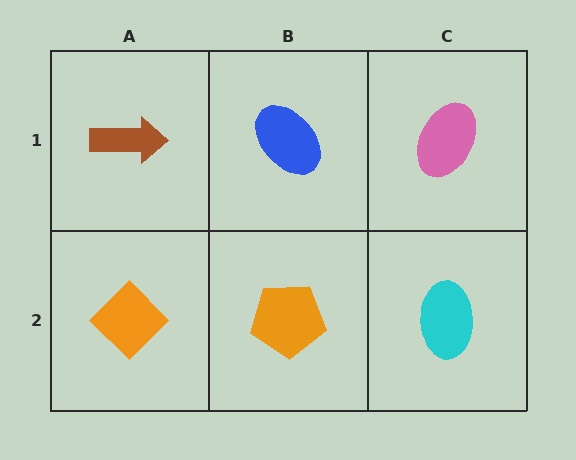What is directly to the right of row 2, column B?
A cyan ellipse.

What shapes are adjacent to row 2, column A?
A brown arrow (row 1, column A), an orange pentagon (row 2, column B).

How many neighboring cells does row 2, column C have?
2.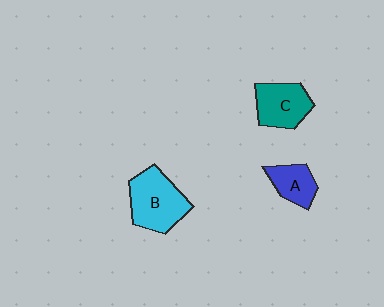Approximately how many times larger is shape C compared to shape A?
Approximately 1.4 times.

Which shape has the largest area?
Shape B (cyan).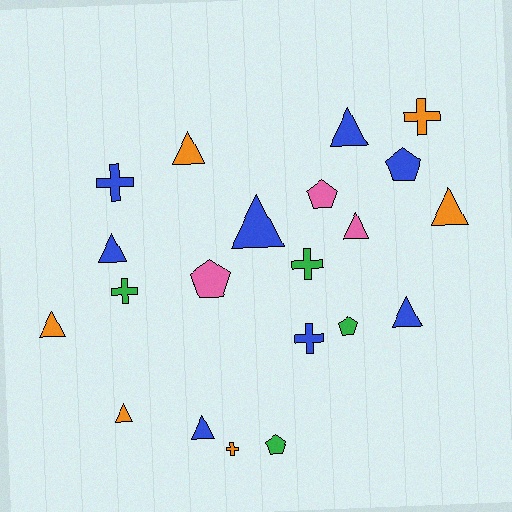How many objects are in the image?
There are 21 objects.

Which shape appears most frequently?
Triangle, with 10 objects.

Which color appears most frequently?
Blue, with 8 objects.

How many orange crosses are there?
There are 2 orange crosses.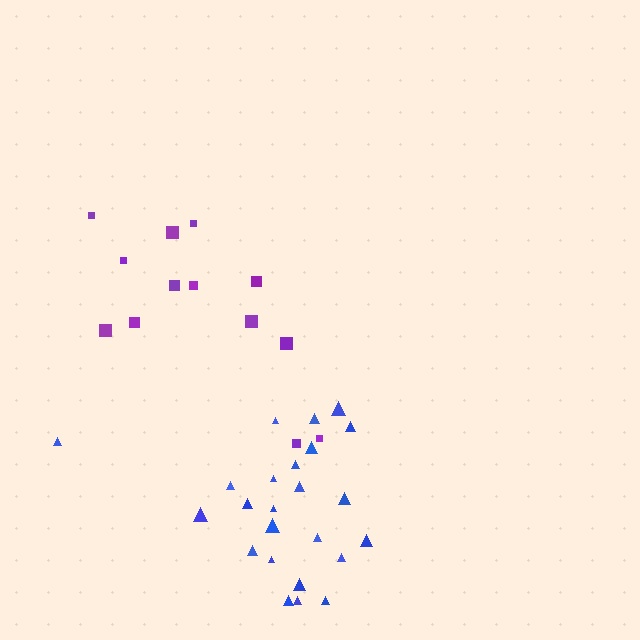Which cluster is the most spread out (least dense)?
Purple.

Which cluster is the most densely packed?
Blue.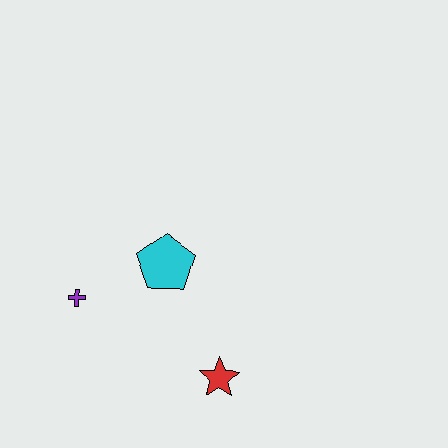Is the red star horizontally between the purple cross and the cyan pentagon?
No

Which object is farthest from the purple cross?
The red star is farthest from the purple cross.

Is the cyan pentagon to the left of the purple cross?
No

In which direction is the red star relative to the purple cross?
The red star is to the right of the purple cross.